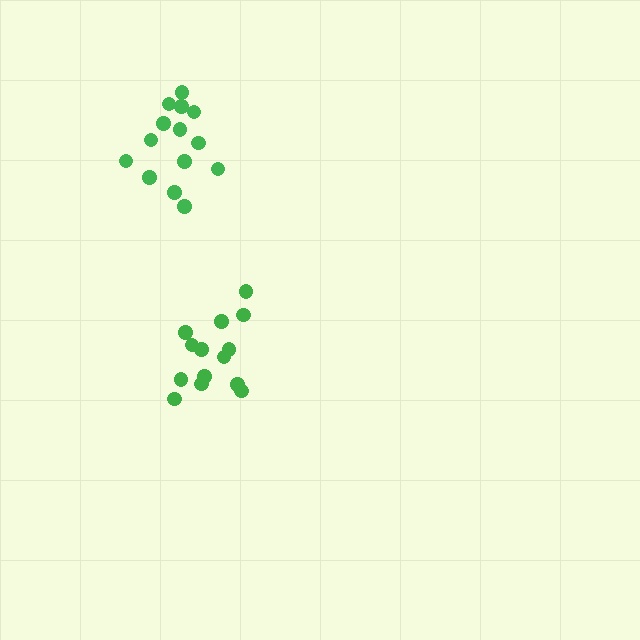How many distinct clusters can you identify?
There are 2 distinct clusters.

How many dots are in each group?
Group 1: 14 dots, Group 2: 14 dots (28 total).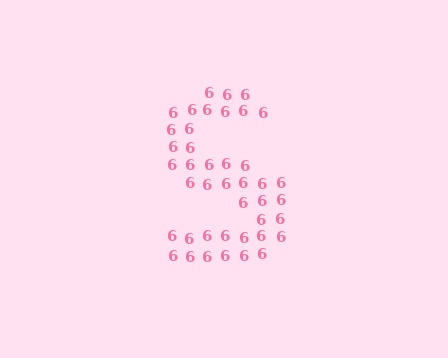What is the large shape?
The large shape is the letter S.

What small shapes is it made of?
It is made of small digit 6's.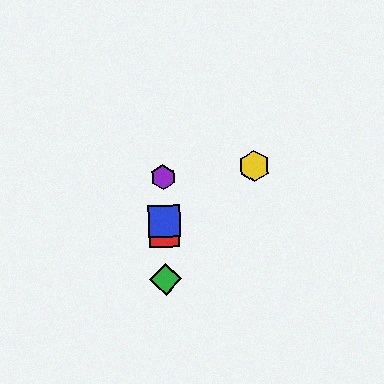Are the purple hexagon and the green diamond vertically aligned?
Yes, both are at x≈163.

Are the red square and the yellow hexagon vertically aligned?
No, the red square is at x≈165 and the yellow hexagon is at x≈254.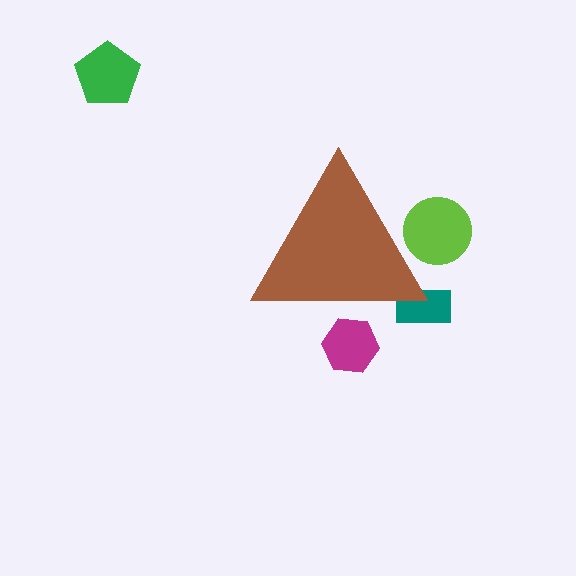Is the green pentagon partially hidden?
No, the green pentagon is fully visible.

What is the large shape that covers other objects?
A brown triangle.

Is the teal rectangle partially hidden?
Yes, the teal rectangle is partially hidden behind the brown triangle.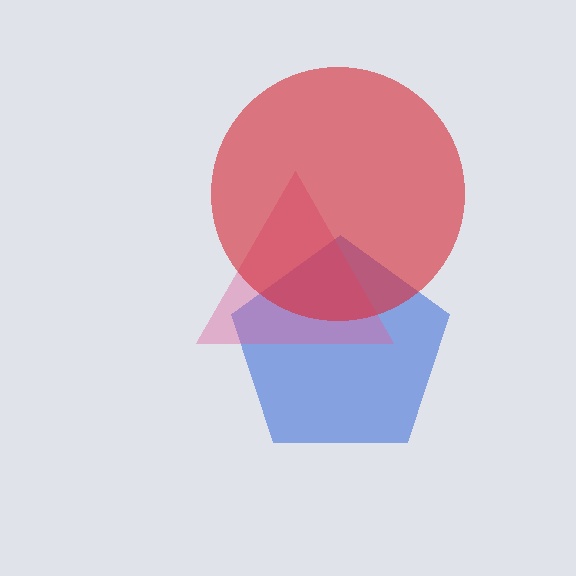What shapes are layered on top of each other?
The layered shapes are: a blue pentagon, a pink triangle, a red circle.